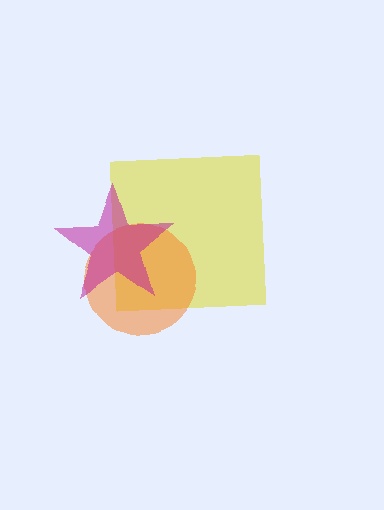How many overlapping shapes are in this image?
There are 3 overlapping shapes in the image.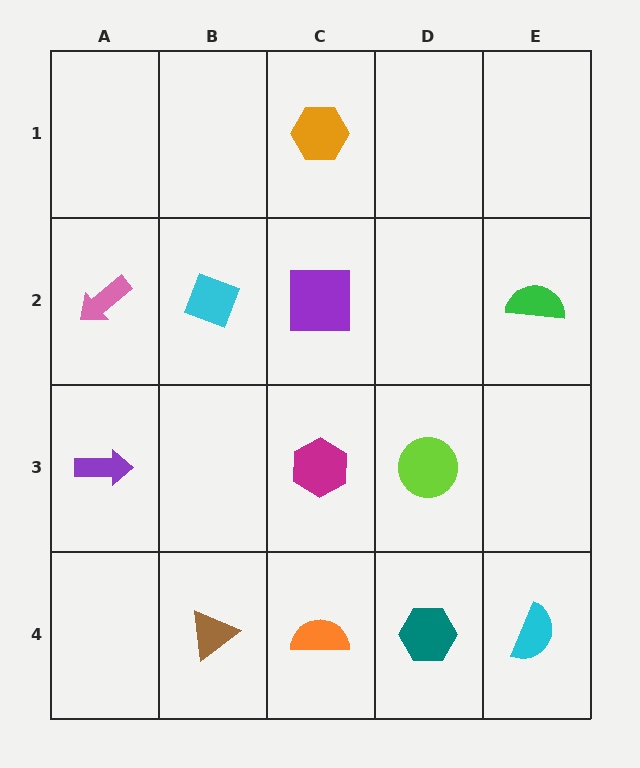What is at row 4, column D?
A teal hexagon.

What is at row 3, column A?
A purple arrow.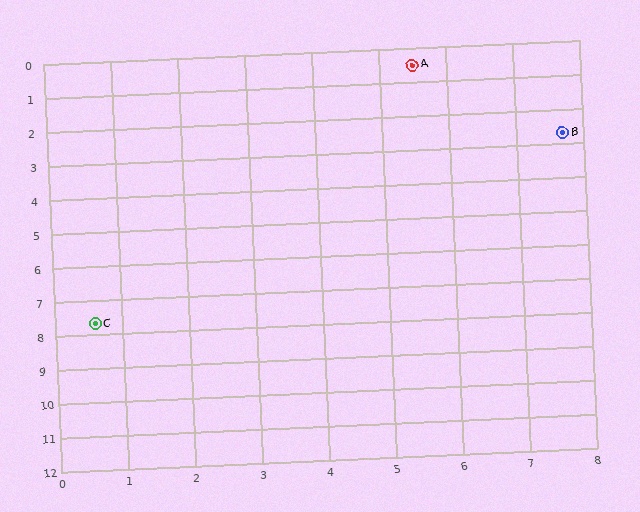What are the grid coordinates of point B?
Point B is at approximately (7.7, 2.7).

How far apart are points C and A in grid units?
Points C and A are about 8.7 grid units apart.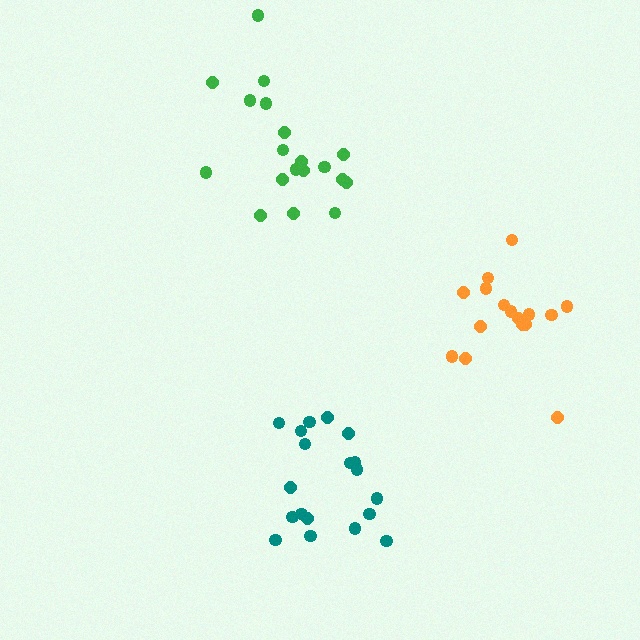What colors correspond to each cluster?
The clusters are colored: orange, green, teal.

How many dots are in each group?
Group 1: 16 dots, Group 2: 19 dots, Group 3: 19 dots (54 total).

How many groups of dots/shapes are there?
There are 3 groups.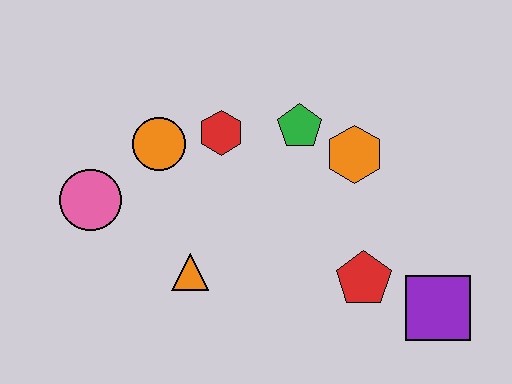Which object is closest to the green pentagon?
The orange hexagon is closest to the green pentagon.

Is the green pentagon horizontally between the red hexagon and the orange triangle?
No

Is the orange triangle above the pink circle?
No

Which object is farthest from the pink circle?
The purple square is farthest from the pink circle.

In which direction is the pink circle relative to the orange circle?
The pink circle is to the left of the orange circle.